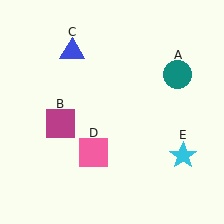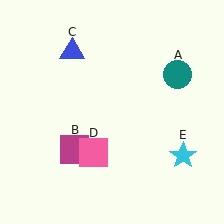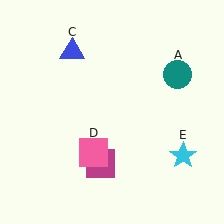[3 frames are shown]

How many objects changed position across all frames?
1 object changed position: magenta square (object B).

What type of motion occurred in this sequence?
The magenta square (object B) rotated counterclockwise around the center of the scene.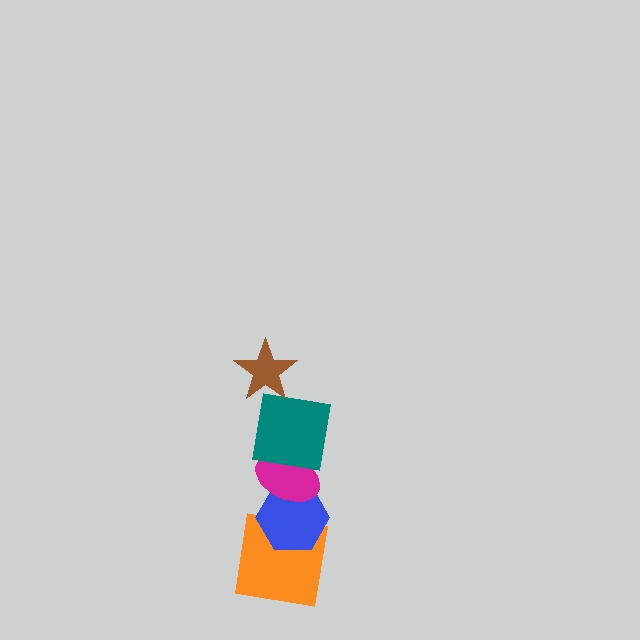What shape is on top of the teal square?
The brown star is on top of the teal square.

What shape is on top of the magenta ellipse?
The teal square is on top of the magenta ellipse.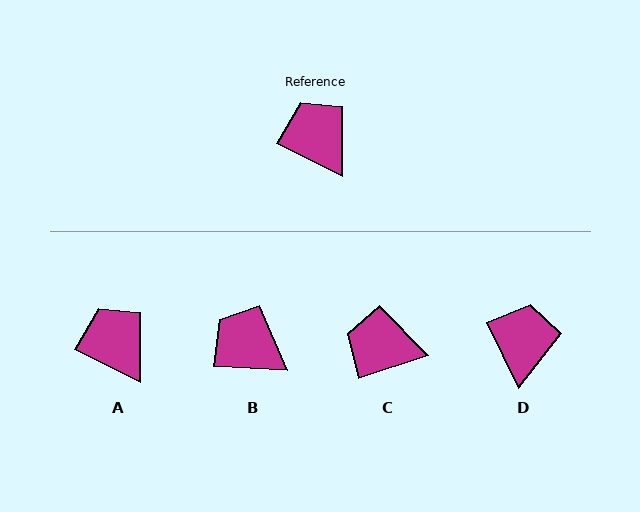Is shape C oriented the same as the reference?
No, it is off by about 45 degrees.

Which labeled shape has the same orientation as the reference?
A.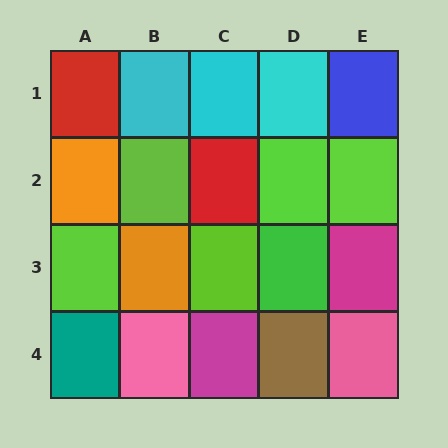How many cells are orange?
2 cells are orange.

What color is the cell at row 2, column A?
Orange.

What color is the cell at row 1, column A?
Red.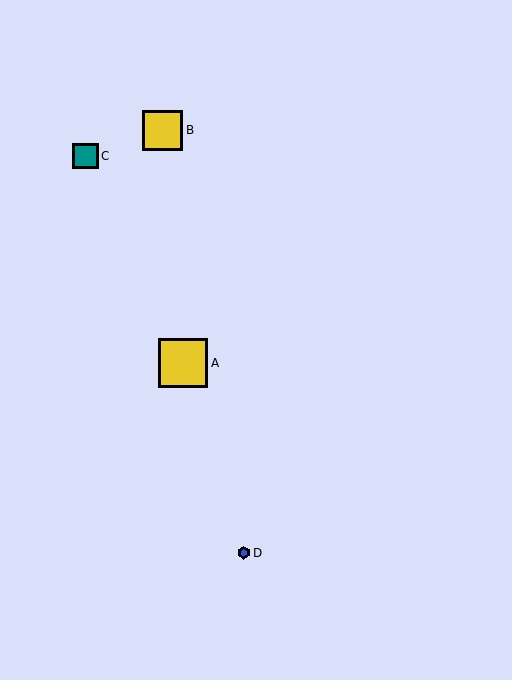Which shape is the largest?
The yellow square (labeled A) is the largest.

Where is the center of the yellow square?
The center of the yellow square is at (163, 130).